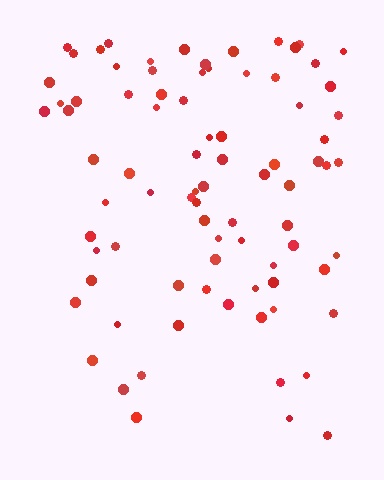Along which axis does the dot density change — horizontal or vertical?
Vertical.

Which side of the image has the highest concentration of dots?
The top.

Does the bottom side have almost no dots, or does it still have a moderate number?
Still a moderate number, just noticeably fewer than the top.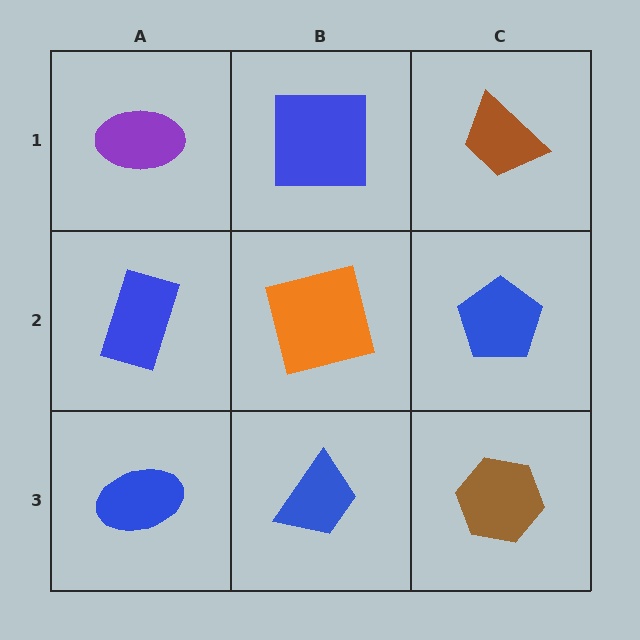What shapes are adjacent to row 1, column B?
An orange square (row 2, column B), a purple ellipse (row 1, column A), a brown trapezoid (row 1, column C).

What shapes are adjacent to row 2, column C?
A brown trapezoid (row 1, column C), a brown hexagon (row 3, column C), an orange square (row 2, column B).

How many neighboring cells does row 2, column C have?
3.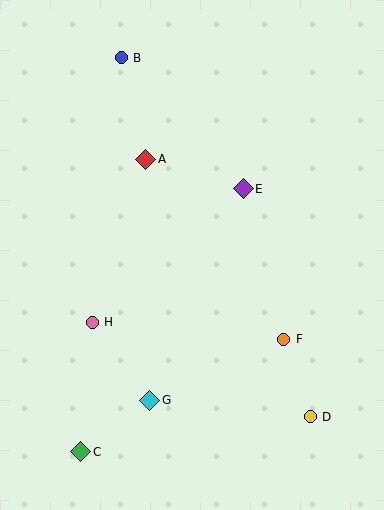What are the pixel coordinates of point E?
Point E is at (243, 189).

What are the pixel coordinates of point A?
Point A is at (146, 159).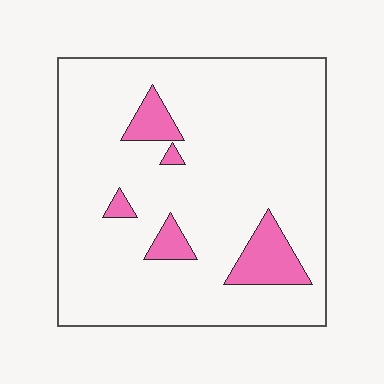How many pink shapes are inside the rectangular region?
5.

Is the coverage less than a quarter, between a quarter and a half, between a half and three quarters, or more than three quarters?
Less than a quarter.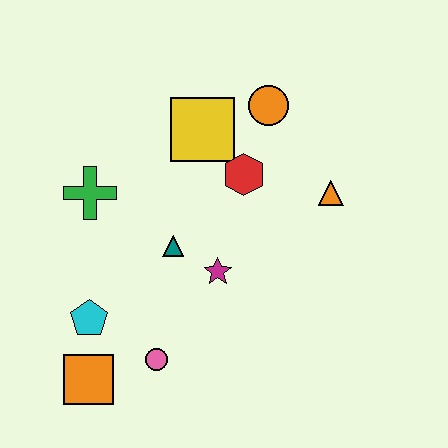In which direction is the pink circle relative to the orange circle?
The pink circle is below the orange circle.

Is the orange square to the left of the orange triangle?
Yes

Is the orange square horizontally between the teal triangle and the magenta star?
No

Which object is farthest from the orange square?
The orange circle is farthest from the orange square.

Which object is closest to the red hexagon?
The yellow square is closest to the red hexagon.